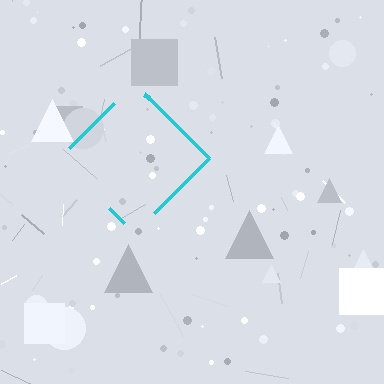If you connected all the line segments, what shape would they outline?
They would outline a diamond.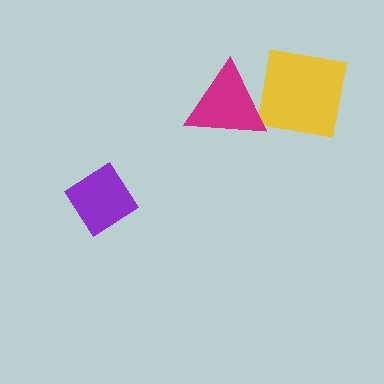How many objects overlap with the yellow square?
1 object overlaps with the yellow square.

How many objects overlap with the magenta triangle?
1 object overlaps with the magenta triangle.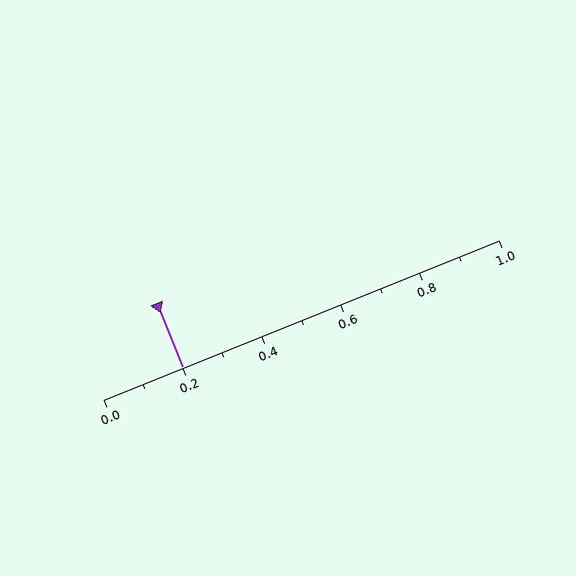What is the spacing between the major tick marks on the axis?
The major ticks are spaced 0.2 apart.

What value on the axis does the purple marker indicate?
The marker indicates approximately 0.2.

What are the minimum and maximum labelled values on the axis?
The axis runs from 0.0 to 1.0.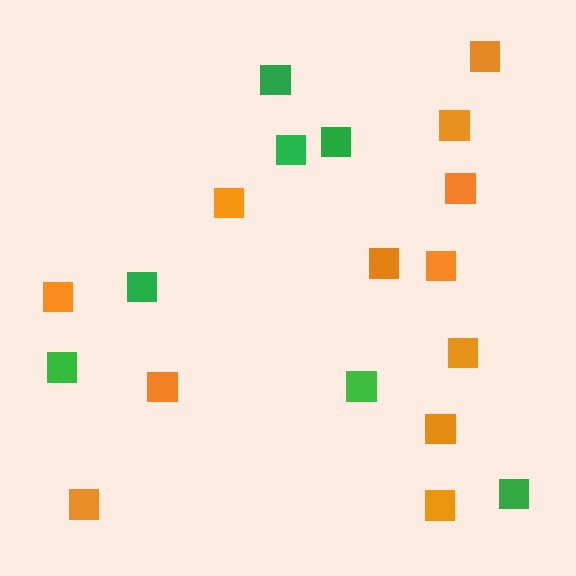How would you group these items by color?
There are 2 groups: one group of orange squares (12) and one group of green squares (7).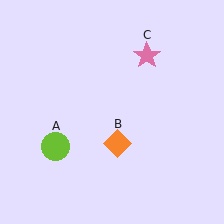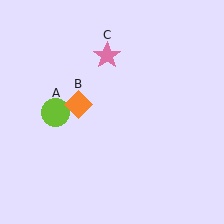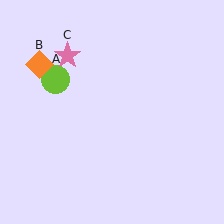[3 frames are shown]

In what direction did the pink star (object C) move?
The pink star (object C) moved left.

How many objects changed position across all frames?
3 objects changed position: lime circle (object A), orange diamond (object B), pink star (object C).